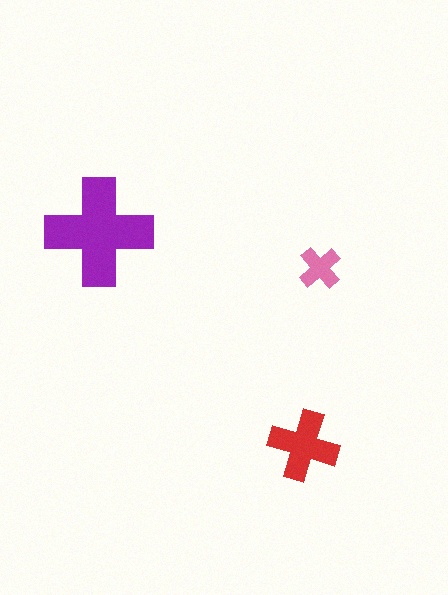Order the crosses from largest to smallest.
the purple one, the red one, the pink one.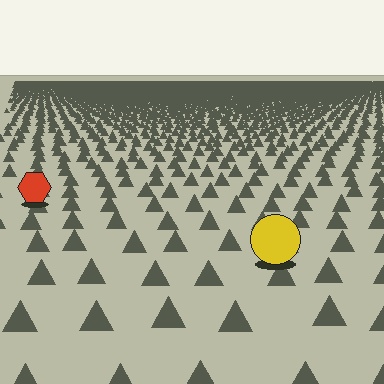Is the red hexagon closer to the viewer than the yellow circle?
No. The yellow circle is closer — you can tell from the texture gradient: the ground texture is coarser near it.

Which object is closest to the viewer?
The yellow circle is closest. The texture marks near it are larger and more spread out.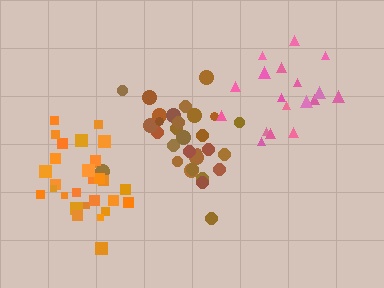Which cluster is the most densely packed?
Orange.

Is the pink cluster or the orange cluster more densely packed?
Orange.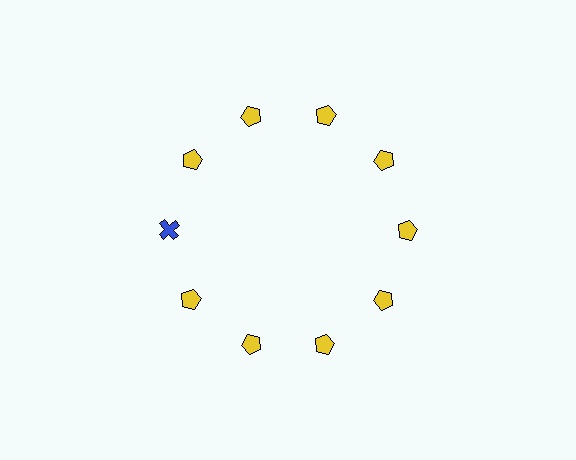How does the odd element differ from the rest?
It differs in both color (blue instead of yellow) and shape (cross instead of pentagon).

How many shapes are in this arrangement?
There are 10 shapes arranged in a ring pattern.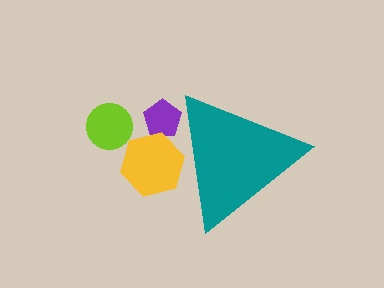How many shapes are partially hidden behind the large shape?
2 shapes are partially hidden.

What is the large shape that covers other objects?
A teal triangle.